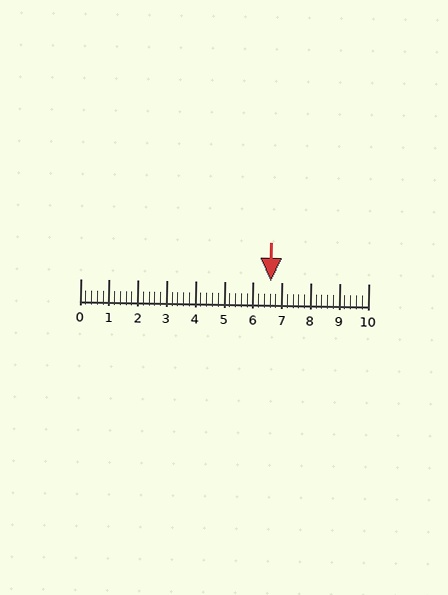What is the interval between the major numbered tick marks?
The major tick marks are spaced 1 units apart.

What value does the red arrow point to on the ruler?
The red arrow points to approximately 6.6.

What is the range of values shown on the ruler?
The ruler shows values from 0 to 10.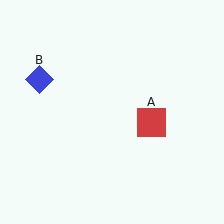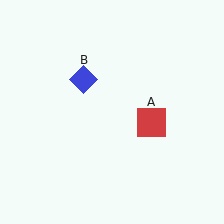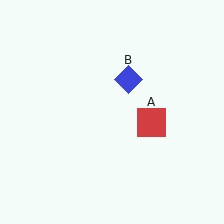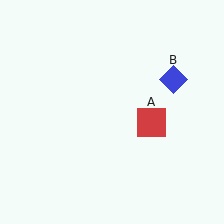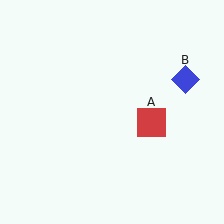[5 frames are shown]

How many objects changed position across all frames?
1 object changed position: blue diamond (object B).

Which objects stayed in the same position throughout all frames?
Red square (object A) remained stationary.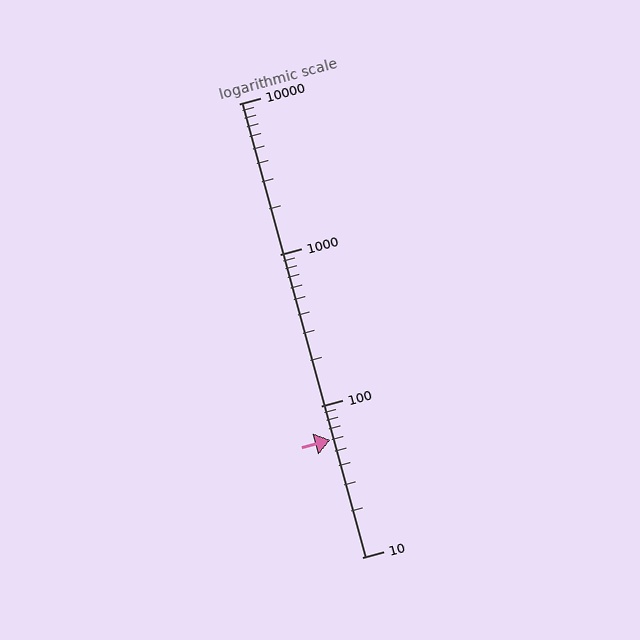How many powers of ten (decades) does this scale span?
The scale spans 3 decades, from 10 to 10000.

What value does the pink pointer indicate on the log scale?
The pointer indicates approximately 60.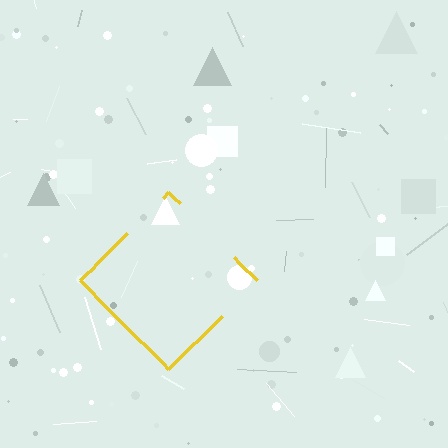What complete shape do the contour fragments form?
The contour fragments form a diamond.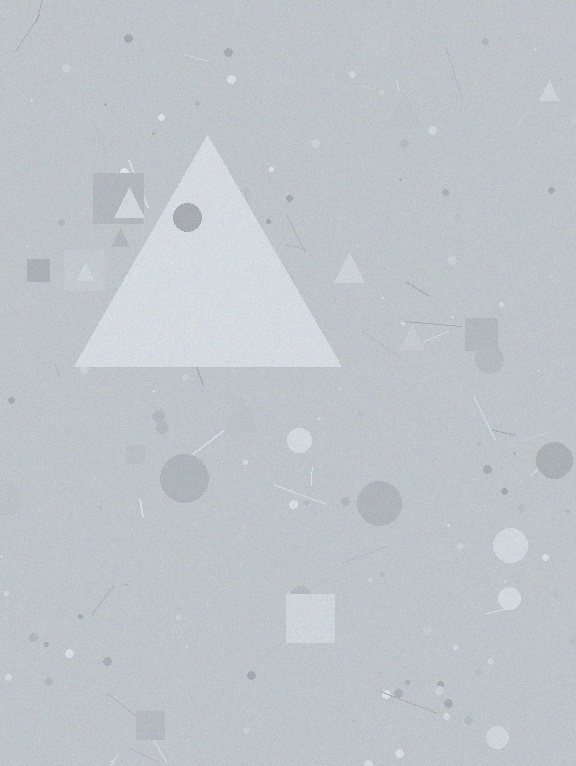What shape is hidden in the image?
A triangle is hidden in the image.